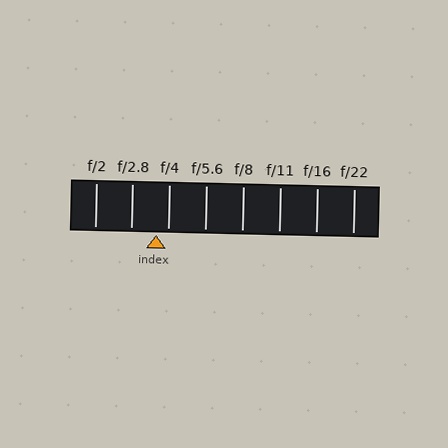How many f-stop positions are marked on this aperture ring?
There are 8 f-stop positions marked.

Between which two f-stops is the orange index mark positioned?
The index mark is between f/2.8 and f/4.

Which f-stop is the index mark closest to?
The index mark is closest to f/4.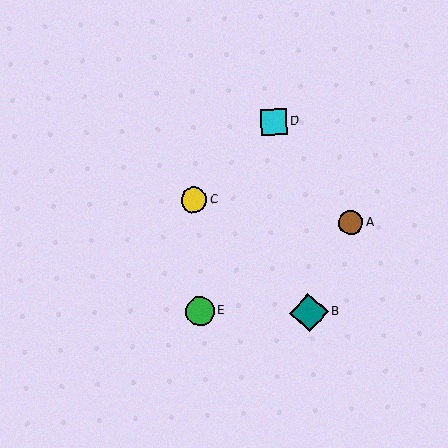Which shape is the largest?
The teal diamond (labeled B) is the largest.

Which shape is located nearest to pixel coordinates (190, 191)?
The yellow circle (labeled C) at (194, 200) is nearest to that location.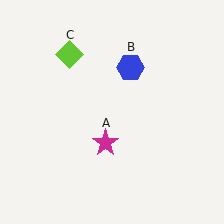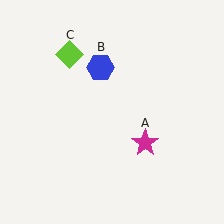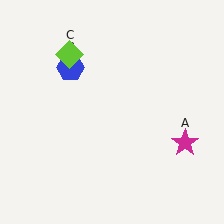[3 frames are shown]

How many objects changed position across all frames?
2 objects changed position: magenta star (object A), blue hexagon (object B).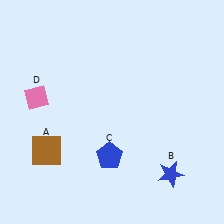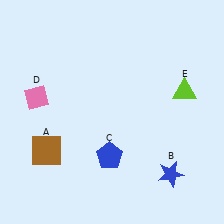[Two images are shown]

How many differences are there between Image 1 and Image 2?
There is 1 difference between the two images.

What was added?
A lime triangle (E) was added in Image 2.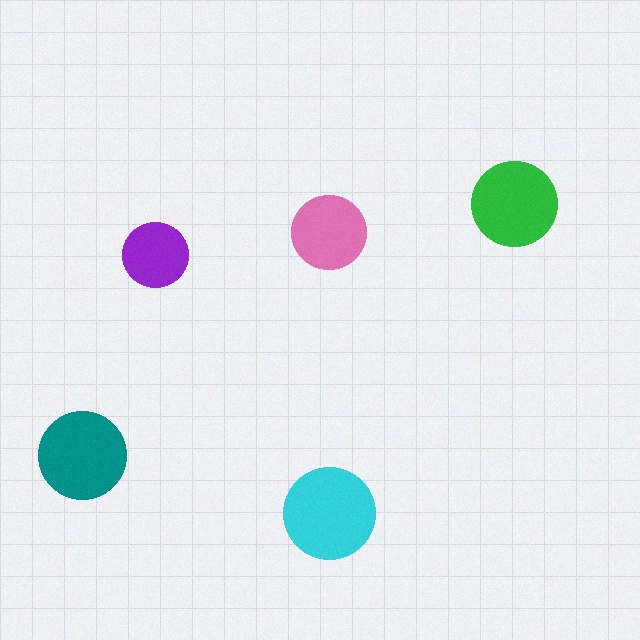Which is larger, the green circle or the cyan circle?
The cyan one.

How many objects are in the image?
There are 5 objects in the image.